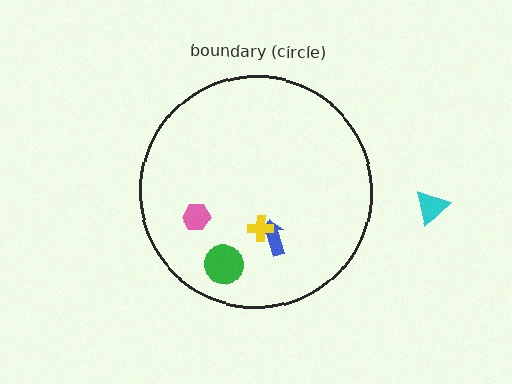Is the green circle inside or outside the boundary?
Inside.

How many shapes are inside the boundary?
4 inside, 1 outside.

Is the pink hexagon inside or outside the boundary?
Inside.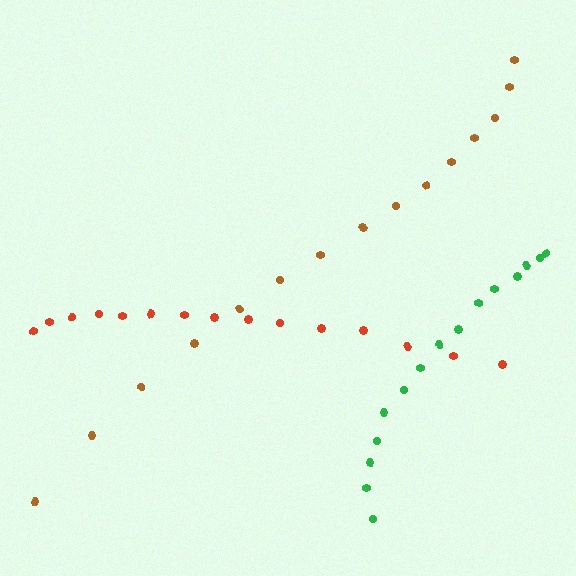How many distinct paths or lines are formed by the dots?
There are 3 distinct paths.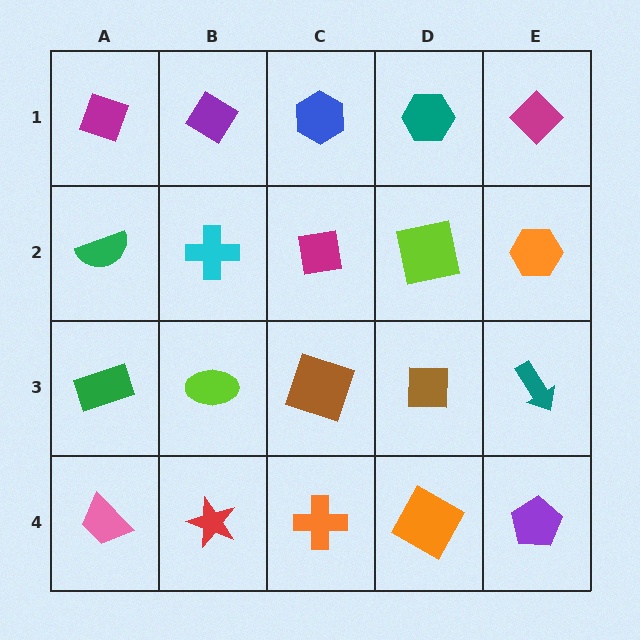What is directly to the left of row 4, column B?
A pink trapezoid.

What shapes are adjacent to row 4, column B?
A lime ellipse (row 3, column B), a pink trapezoid (row 4, column A), an orange cross (row 4, column C).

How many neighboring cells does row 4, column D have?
3.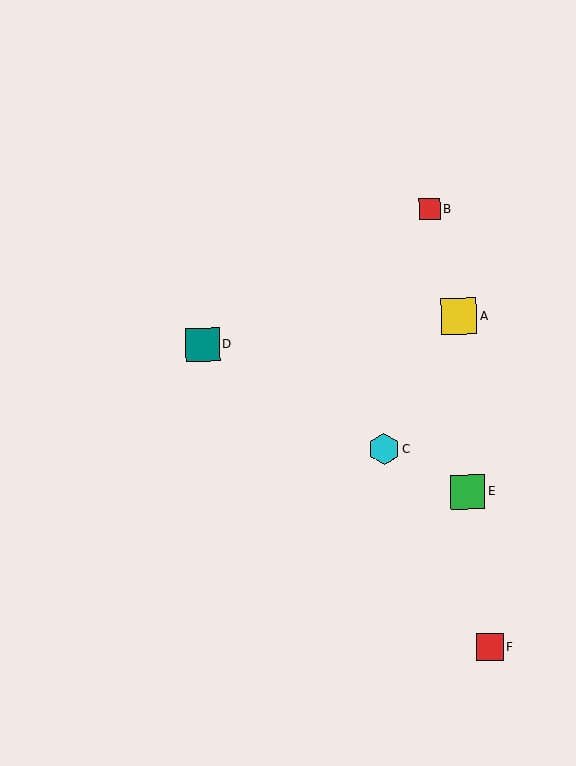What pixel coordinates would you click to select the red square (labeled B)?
Click at (429, 210) to select the red square B.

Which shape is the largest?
The yellow square (labeled A) is the largest.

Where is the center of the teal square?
The center of the teal square is at (203, 345).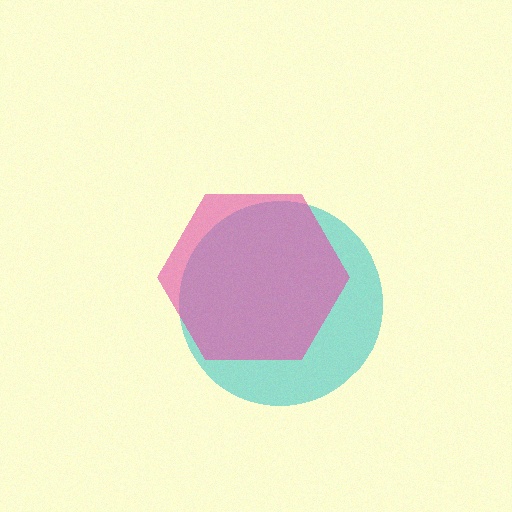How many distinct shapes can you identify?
There are 2 distinct shapes: a cyan circle, a pink hexagon.